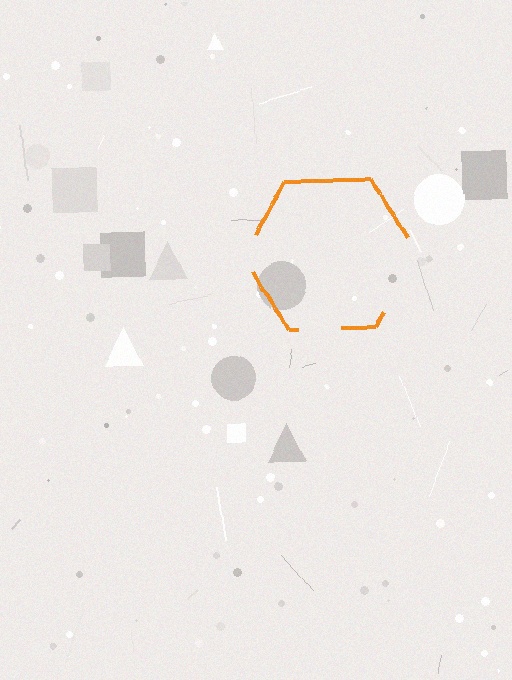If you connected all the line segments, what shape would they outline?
They would outline a hexagon.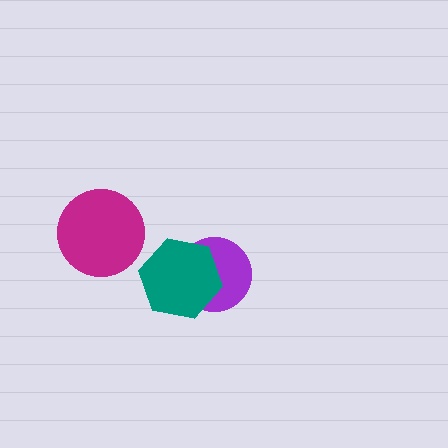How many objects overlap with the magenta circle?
0 objects overlap with the magenta circle.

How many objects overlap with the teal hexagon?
1 object overlaps with the teal hexagon.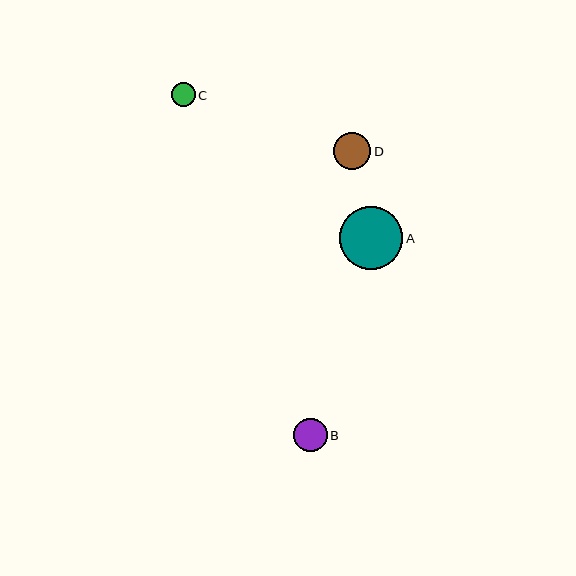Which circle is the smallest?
Circle C is the smallest with a size of approximately 24 pixels.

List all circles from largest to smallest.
From largest to smallest: A, D, B, C.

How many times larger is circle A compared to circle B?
Circle A is approximately 1.9 times the size of circle B.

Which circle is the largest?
Circle A is the largest with a size of approximately 63 pixels.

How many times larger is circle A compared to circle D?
Circle A is approximately 1.7 times the size of circle D.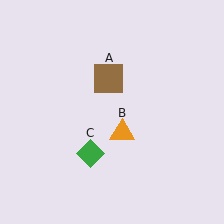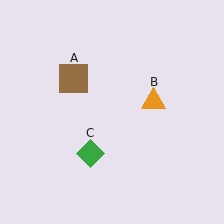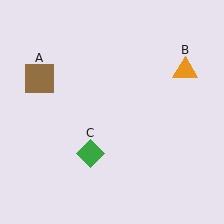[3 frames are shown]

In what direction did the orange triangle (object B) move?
The orange triangle (object B) moved up and to the right.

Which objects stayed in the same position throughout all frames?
Green diamond (object C) remained stationary.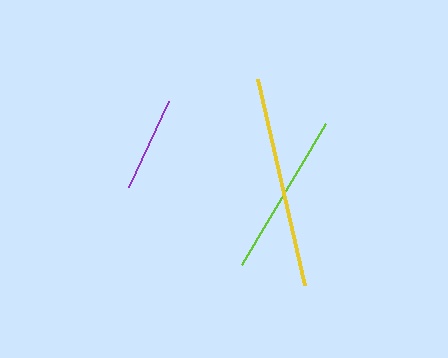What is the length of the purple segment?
The purple segment is approximately 95 pixels long.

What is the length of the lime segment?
The lime segment is approximately 163 pixels long.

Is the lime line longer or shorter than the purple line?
The lime line is longer than the purple line.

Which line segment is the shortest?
The purple line is the shortest at approximately 95 pixels.